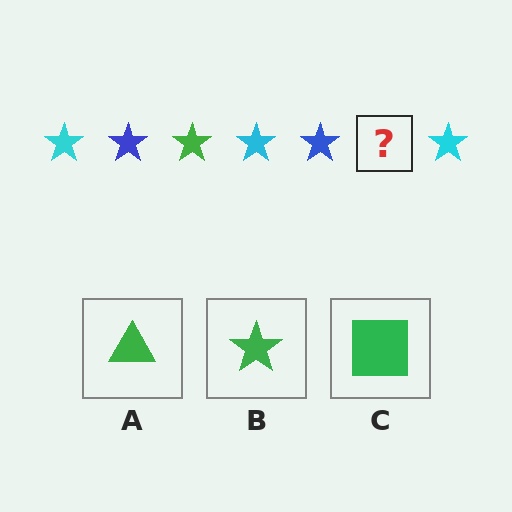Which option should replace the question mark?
Option B.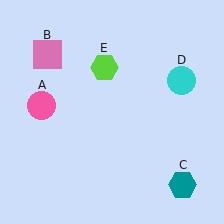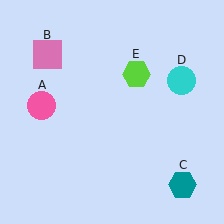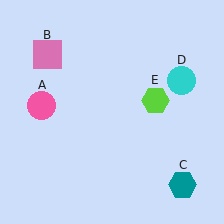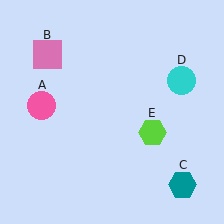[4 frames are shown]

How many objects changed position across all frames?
1 object changed position: lime hexagon (object E).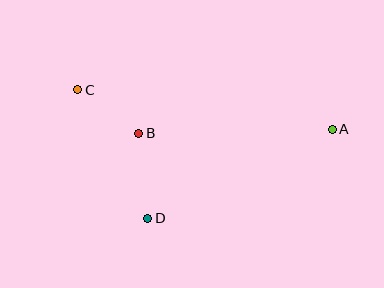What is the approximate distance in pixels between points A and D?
The distance between A and D is approximately 205 pixels.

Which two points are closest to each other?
Points B and C are closest to each other.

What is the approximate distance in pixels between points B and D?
The distance between B and D is approximately 86 pixels.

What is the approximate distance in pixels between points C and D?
The distance between C and D is approximately 146 pixels.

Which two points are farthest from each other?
Points A and C are farthest from each other.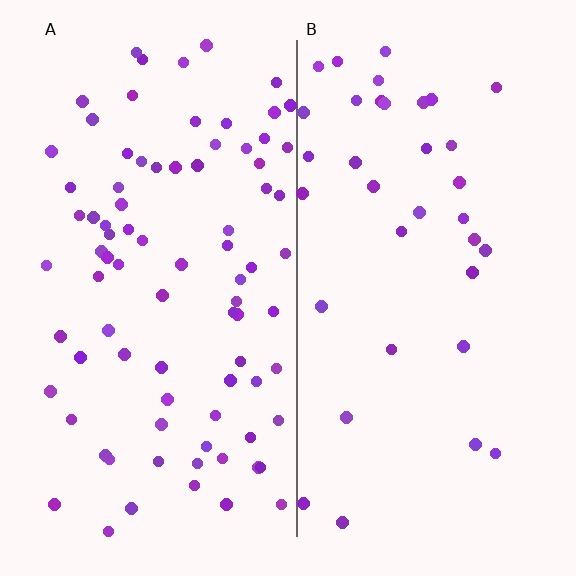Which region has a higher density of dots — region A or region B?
A (the left).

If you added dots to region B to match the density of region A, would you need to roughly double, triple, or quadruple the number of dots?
Approximately double.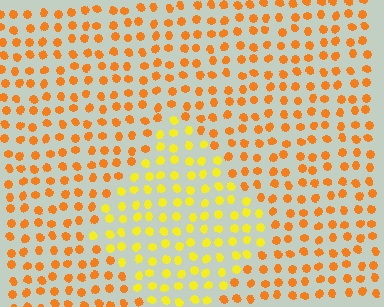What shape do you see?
I see a diamond.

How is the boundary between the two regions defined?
The boundary is defined purely by a slight shift in hue (about 31 degrees). Spacing, size, and orientation are identical on both sides.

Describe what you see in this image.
The image is filled with small orange elements in a uniform arrangement. A diamond-shaped region is visible where the elements are tinted to a slightly different hue, forming a subtle color boundary.